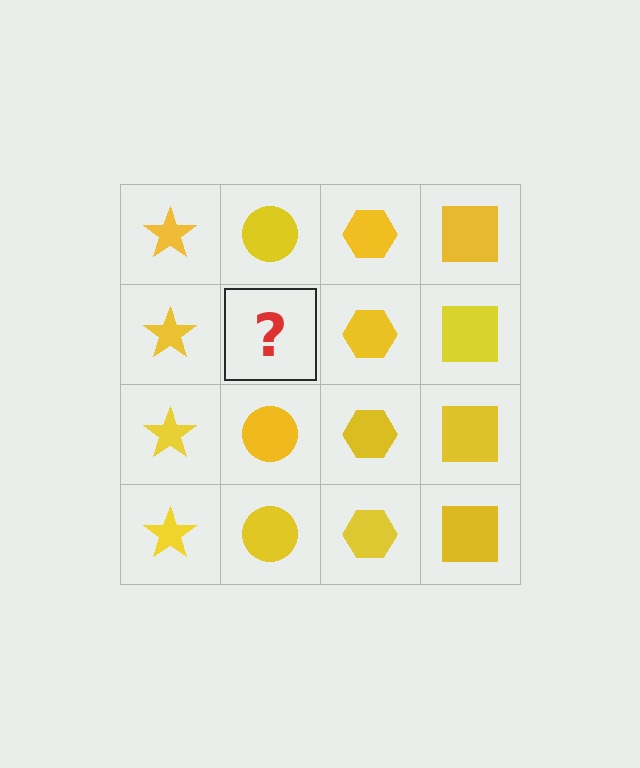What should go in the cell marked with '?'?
The missing cell should contain a yellow circle.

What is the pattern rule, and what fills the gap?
The rule is that each column has a consistent shape. The gap should be filled with a yellow circle.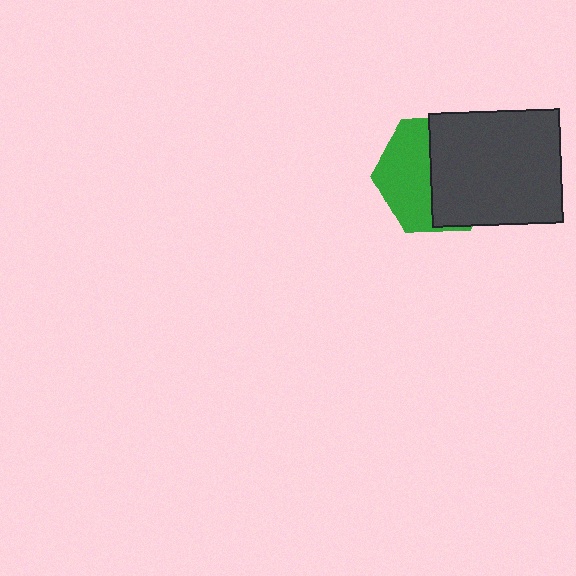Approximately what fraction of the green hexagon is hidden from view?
Roughly 55% of the green hexagon is hidden behind the dark gray rectangle.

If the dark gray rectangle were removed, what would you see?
You would see the complete green hexagon.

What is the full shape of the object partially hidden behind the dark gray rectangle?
The partially hidden object is a green hexagon.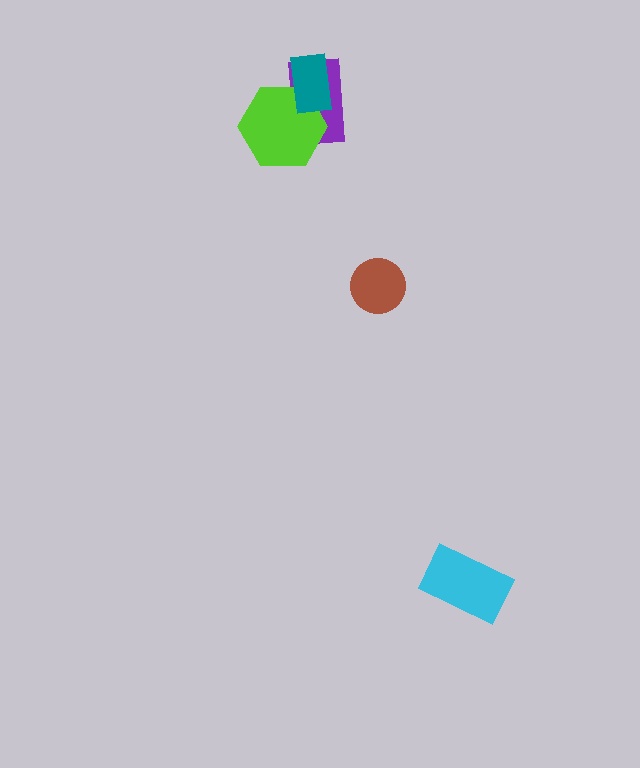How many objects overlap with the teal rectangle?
2 objects overlap with the teal rectangle.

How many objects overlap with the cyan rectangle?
0 objects overlap with the cyan rectangle.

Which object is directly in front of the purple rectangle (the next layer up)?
The lime hexagon is directly in front of the purple rectangle.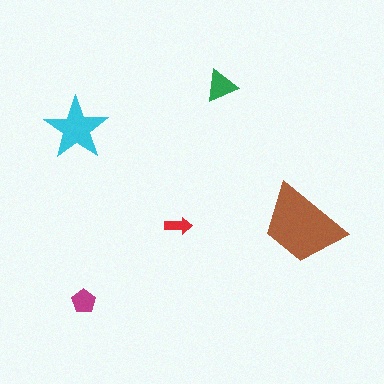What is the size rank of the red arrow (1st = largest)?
5th.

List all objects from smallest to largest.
The red arrow, the magenta pentagon, the green triangle, the cyan star, the brown trapezoid.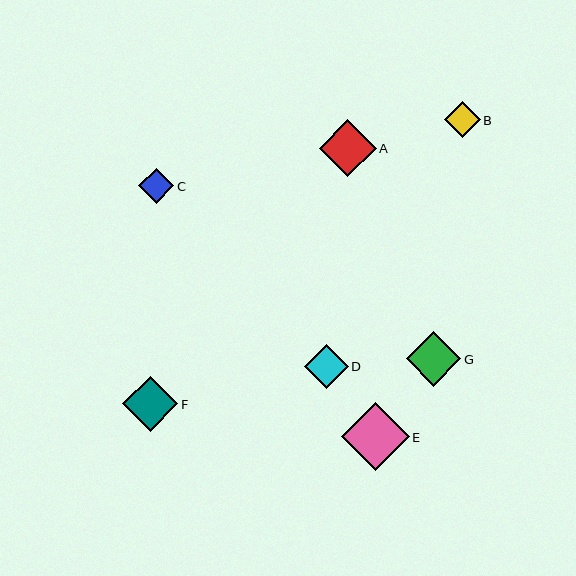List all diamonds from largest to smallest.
From largest to smallest: E, A, F, G, D, B, C.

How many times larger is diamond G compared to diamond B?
Diamond G is approximately 1.5 times the size of diamond B.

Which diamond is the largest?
Diamond E is the largest with a size of approximately 68 pixels.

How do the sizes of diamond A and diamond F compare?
Diamond A and diamond F are approximately the same size.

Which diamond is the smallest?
Diamond C is the smallest with a size of approximately 35 pixels.